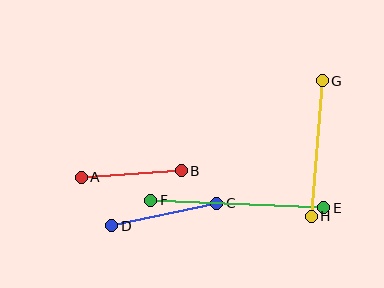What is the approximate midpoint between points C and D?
The midpoint is at approximately (164, 214) pixels.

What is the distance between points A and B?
The distance is approximately 100 pixels.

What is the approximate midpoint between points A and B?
The midpoint is at approximately (131, 174) pixels.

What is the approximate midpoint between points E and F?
The midpoint is at approximately (237, 204) pixels.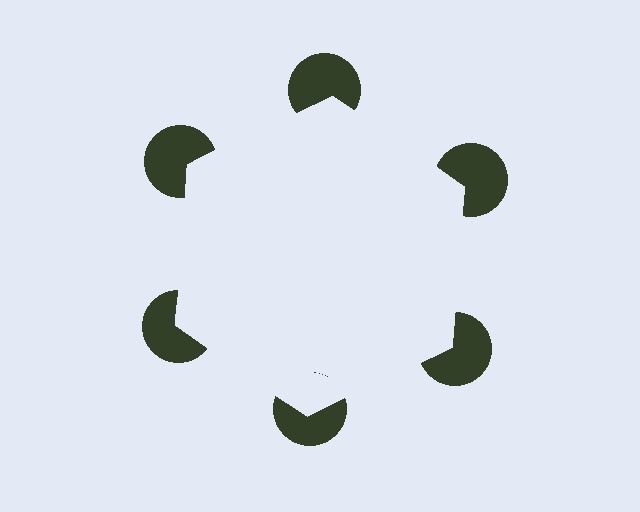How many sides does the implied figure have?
6 sides.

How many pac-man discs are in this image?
There are 6 — one at each vertex of the illusory hexagon.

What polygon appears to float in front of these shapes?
An illusory hexagon — its edges are inferred from the aligned wedge cuts in the pac-man discs, not physically drawn.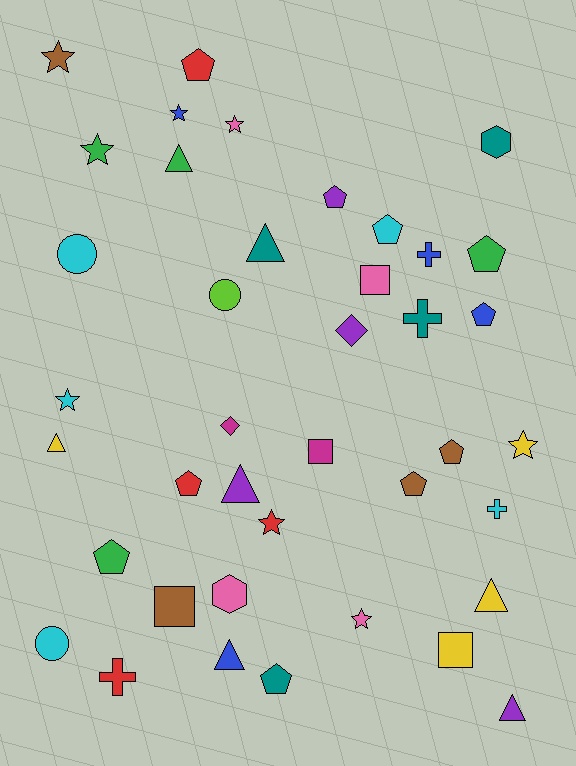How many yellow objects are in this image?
There are 4 yellow objects.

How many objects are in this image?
There are 40 objects.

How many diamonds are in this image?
There are 2 diamonds.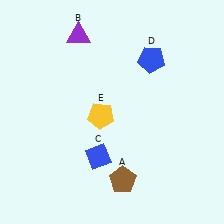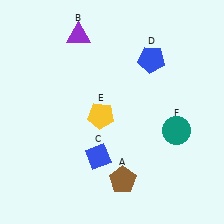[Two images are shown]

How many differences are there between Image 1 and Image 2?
There is 1 difference between the two images.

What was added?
A teal circle (F) was added in Image 2.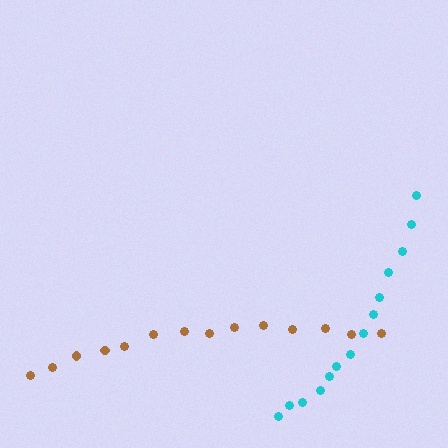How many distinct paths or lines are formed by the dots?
There are 2 distinct paths.